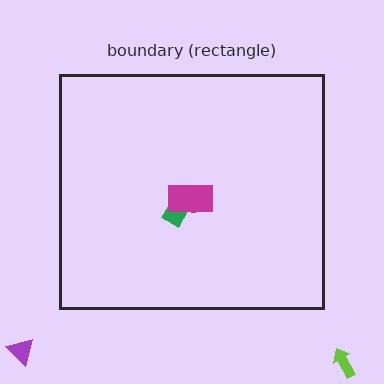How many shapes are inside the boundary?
3 inside, 2 outside.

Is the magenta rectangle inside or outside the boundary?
Inside.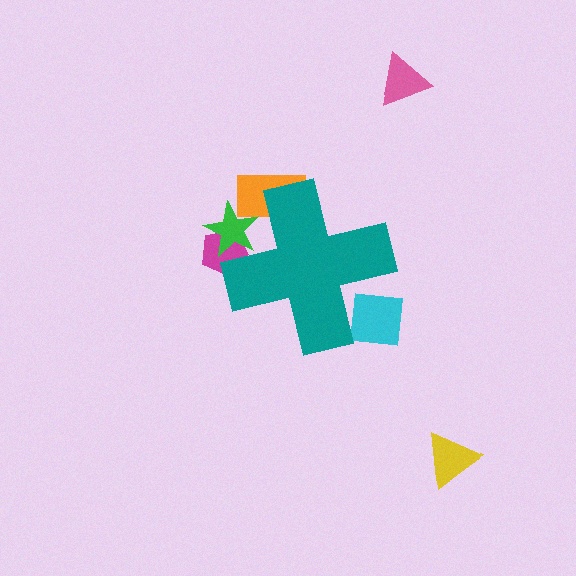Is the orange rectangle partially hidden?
Yes, the orange rectangle is partially hidden behind the teal cross.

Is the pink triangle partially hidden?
No, the pink triangle is fully visible.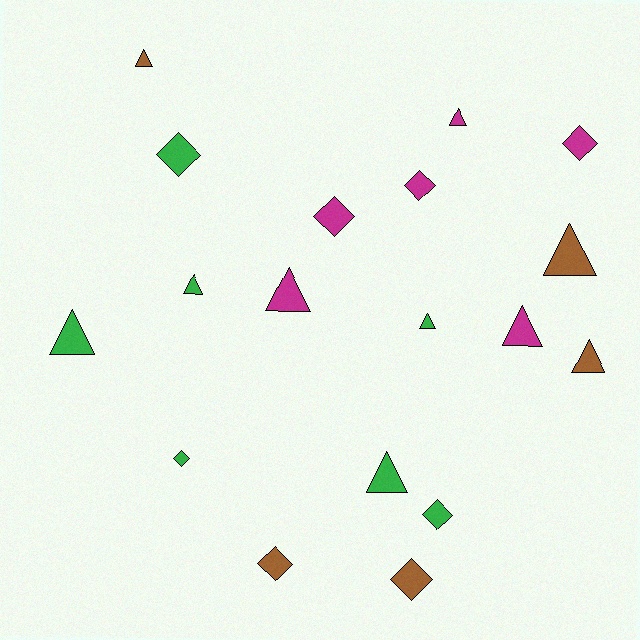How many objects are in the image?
There are 18 objects.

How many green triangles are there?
There are 4 green triangles.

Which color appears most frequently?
Green, with 7 objects.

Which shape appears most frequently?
Triangle, with 10 objects.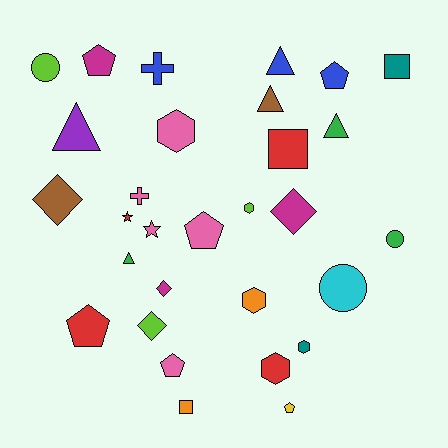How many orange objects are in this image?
There are 2 orange objects.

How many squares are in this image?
There are 3 squares.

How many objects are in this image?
There are 30 objects.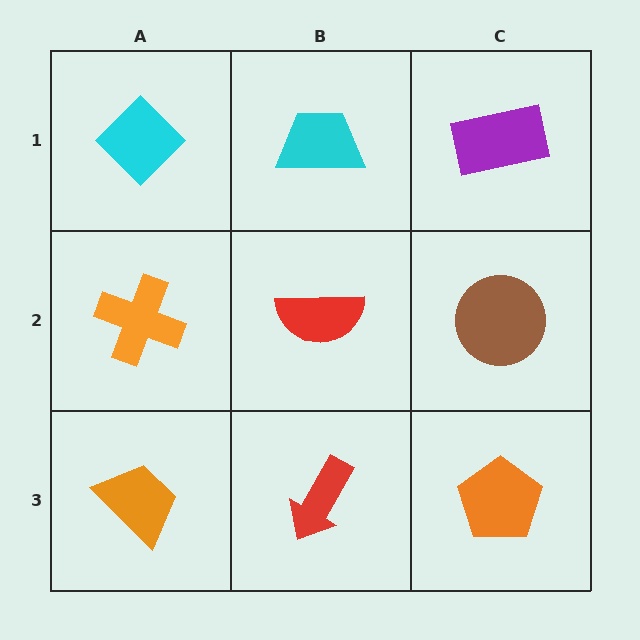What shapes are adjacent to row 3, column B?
A red semicircle (row 2, column B), an orange trapezoid (row 3, column A), an orange pentagon (row 3, column C).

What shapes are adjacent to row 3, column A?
An orange cross (row 2, column A), a red arrow (row 3, column B).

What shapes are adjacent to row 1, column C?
A brown circle (row 2, column C), a cyan trapezoid (row 1, column B).